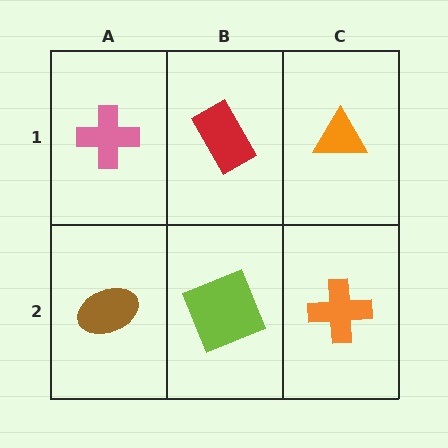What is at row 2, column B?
A lime square.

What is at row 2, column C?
An orange cross.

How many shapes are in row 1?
3 shapes.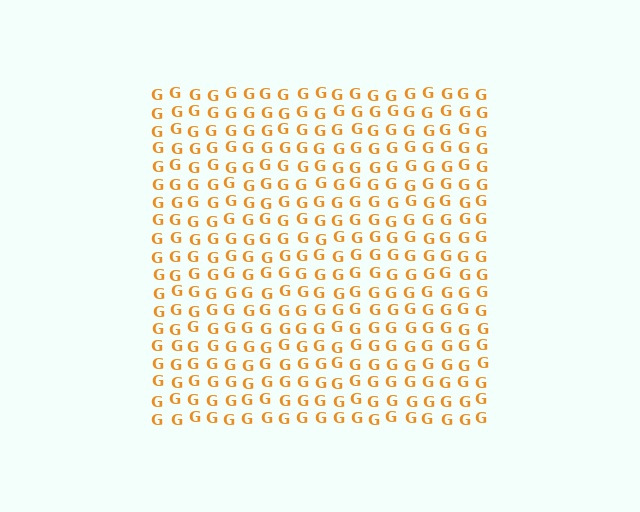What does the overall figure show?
The overall figure shows a square.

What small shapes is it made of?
It is made of small letter G's.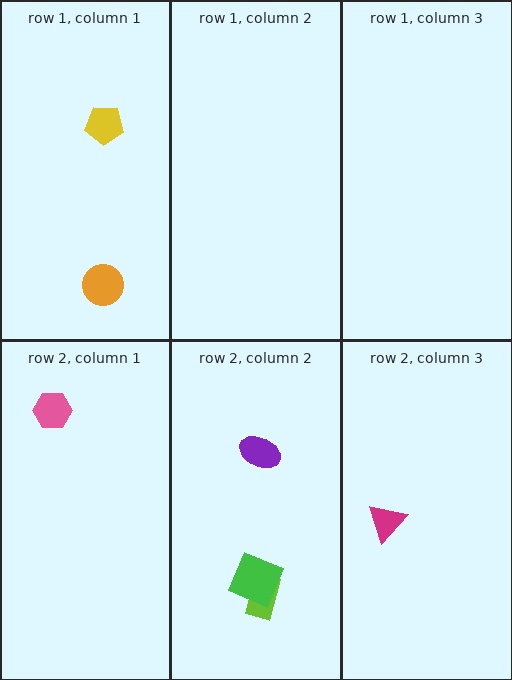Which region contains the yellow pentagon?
The row 1, column 1 region.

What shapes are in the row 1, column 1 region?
The orange circle, the yellow pentagon.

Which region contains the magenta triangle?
The row 2, column 3 region.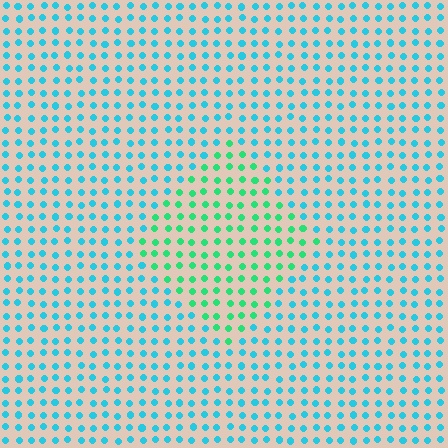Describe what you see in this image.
The image is filled with small cyan elements in a uniform arrangement. A diamond-shaped region is visible where the elements are tinted to a slightly different hue, forming a subtle color boundary.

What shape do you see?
I see a diamond.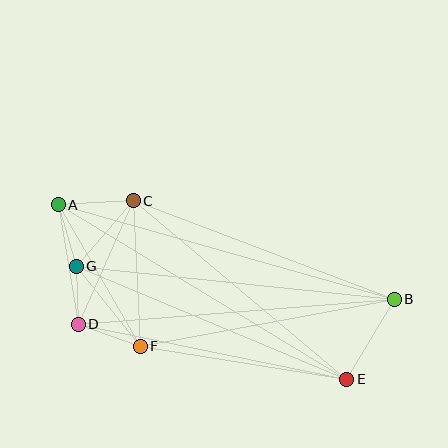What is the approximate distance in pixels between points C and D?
The distance between C and D is approximately 135 pixels.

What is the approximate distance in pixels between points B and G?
The distance between B and G is approximately 320 pixels.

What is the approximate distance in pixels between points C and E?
The distance between C and E is approximately 278 pixels.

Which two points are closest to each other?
Points D and G are closest to each other.